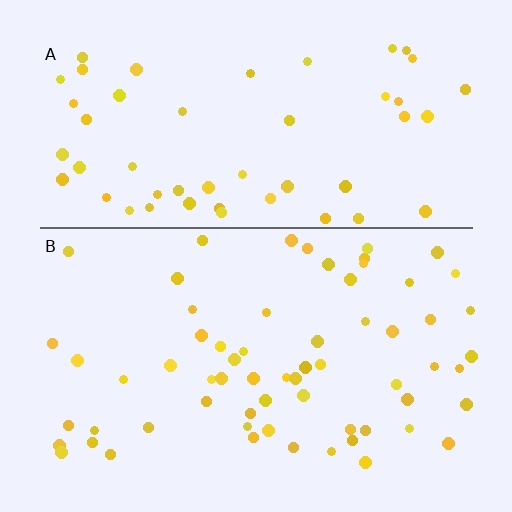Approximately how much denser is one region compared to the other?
Approximately 1.2× — region B over region A.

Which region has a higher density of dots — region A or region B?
B (the bottom).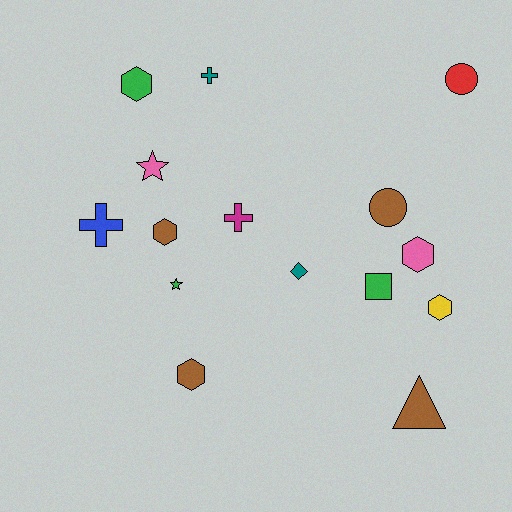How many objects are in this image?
There are 15 objects.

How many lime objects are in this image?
There are no lime objects.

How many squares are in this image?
There is 1 square.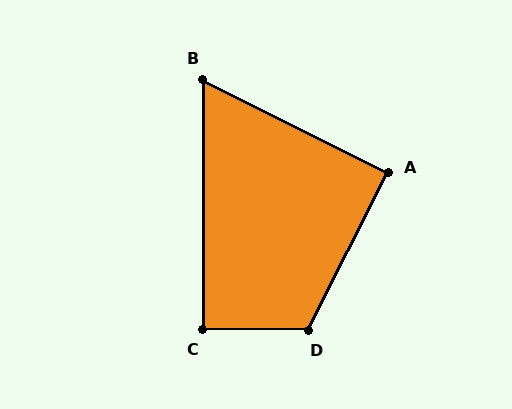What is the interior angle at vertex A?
Approximately 90 degrees (approximately right).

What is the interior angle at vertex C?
Approximately 90 degrees (approximately right).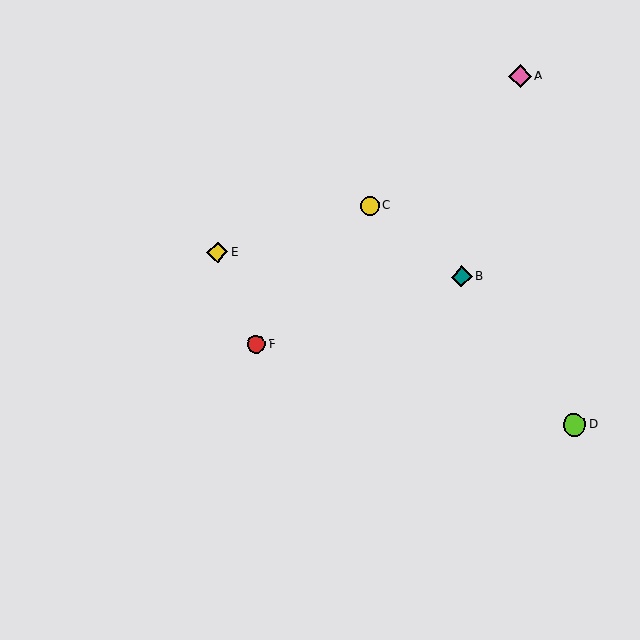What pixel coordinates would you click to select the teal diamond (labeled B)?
Click at (462, 277) to select the teal diamond B.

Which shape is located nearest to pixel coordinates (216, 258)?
The yellow diamond (labeled E) at (218, 252) is nearest to that location.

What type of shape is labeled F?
Shape F is a red circle.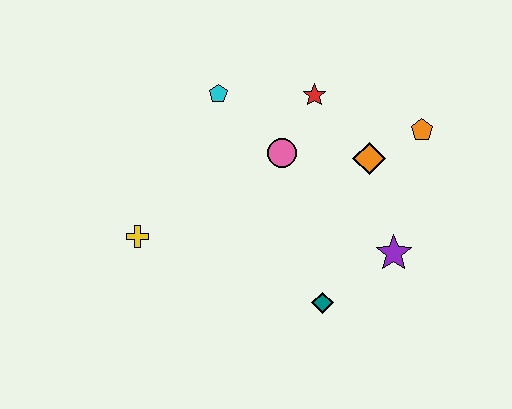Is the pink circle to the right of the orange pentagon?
No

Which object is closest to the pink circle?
The red star is closest to the pink circle.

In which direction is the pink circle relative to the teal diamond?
The pink circle is above the teal diamond.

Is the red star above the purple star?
Yes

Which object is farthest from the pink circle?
The yellow cross is farthest from the pink circle.